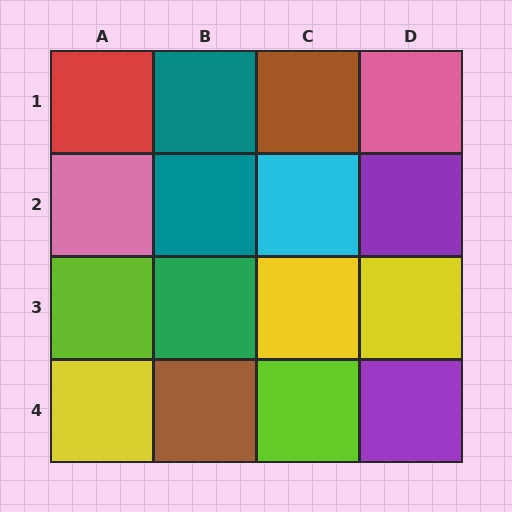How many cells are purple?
2 cells are purple.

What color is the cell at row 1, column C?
Brown.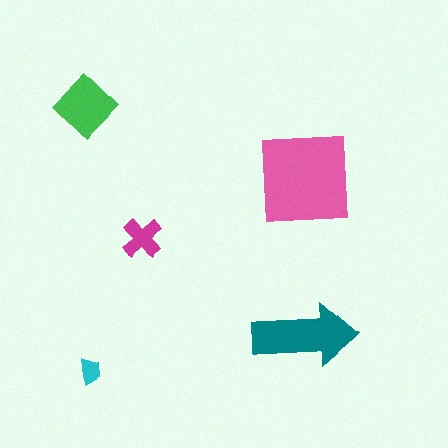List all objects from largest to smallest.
The pink square, the teal arrow, the green diamond, the magenta cross, the cyan trapezoid.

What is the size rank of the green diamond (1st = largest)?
3rd.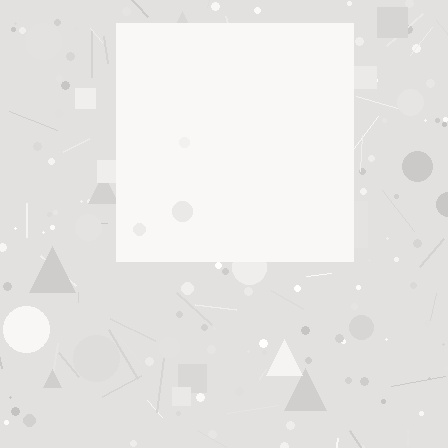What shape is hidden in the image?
A square is hidden in the image.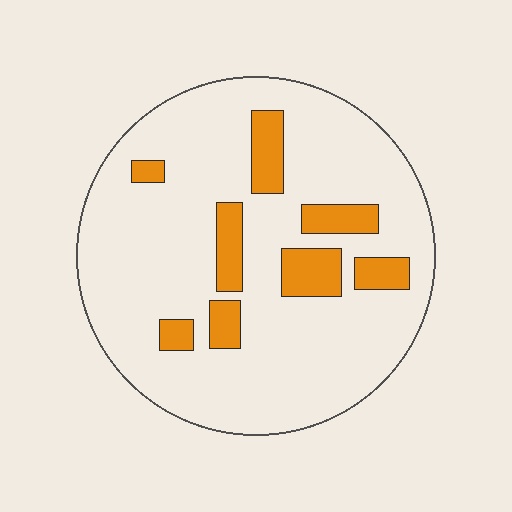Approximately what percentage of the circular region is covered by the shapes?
Approximately 15%.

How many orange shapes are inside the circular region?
8.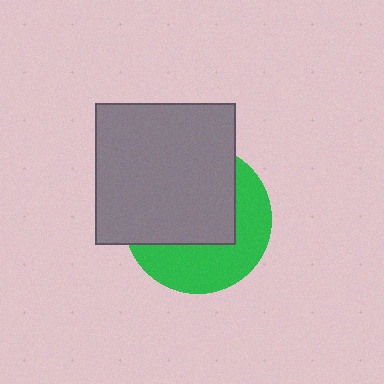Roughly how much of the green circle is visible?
A small part of it is visible (roughly 43%).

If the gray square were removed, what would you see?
You would see the complete green circle.